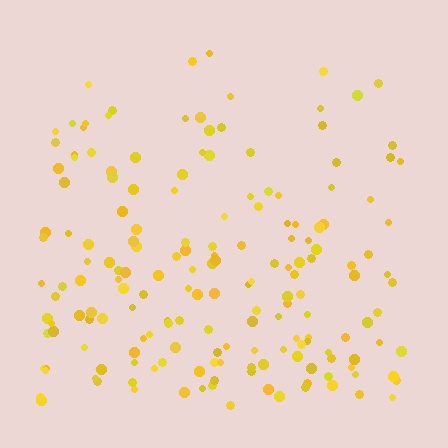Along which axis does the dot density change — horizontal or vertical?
Vertical.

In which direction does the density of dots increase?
From top to bottom, with the bottom side densest.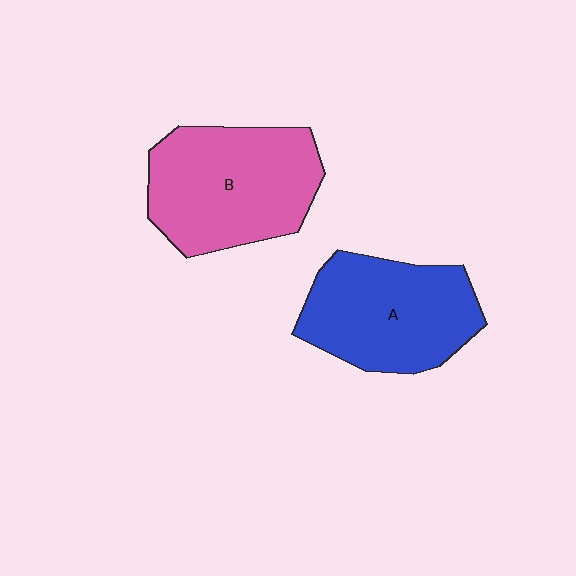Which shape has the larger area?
Shape B (pink).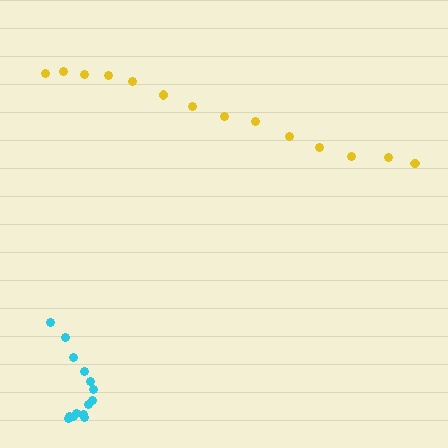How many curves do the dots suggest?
There are 2 distinct paths.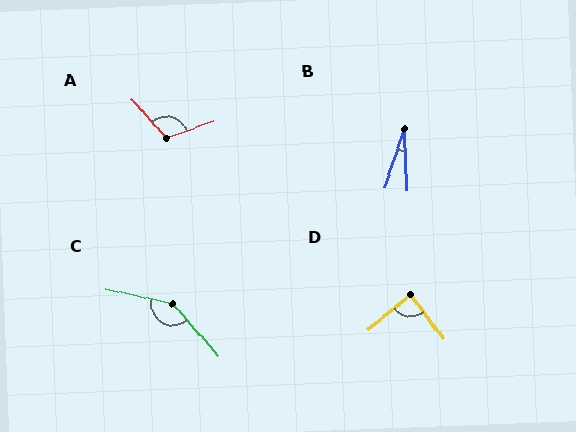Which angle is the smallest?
B, at approximately 21 degrees.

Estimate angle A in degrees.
Approximately 112 degrees.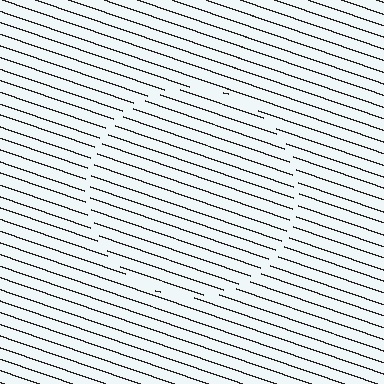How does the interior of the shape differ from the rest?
The interior of the shape contains the same grating, shifted by half a period — the contour is defined by the phase discontinuity where line-ends from the inner and outer gratings abut.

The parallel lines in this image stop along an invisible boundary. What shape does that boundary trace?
An illusory circle. The interior of the shape contains the same grating, shifted by half a period — the contour is defined by the phase discontinuity where line-ends from the inner and outer gratings abut.